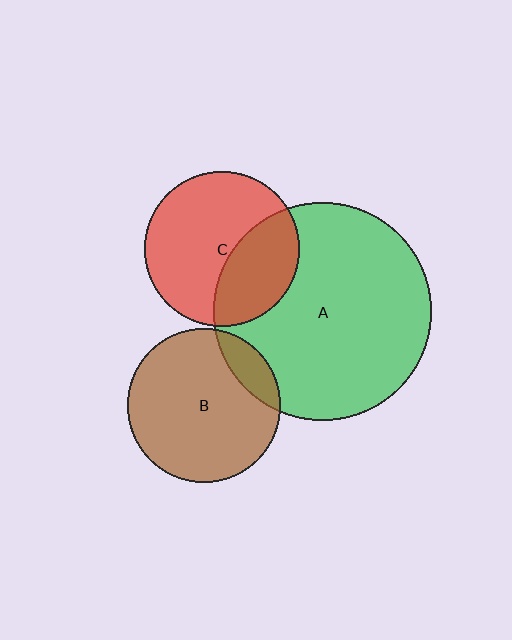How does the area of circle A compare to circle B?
Approximately 2.0 times.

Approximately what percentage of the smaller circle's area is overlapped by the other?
Approximately 15%.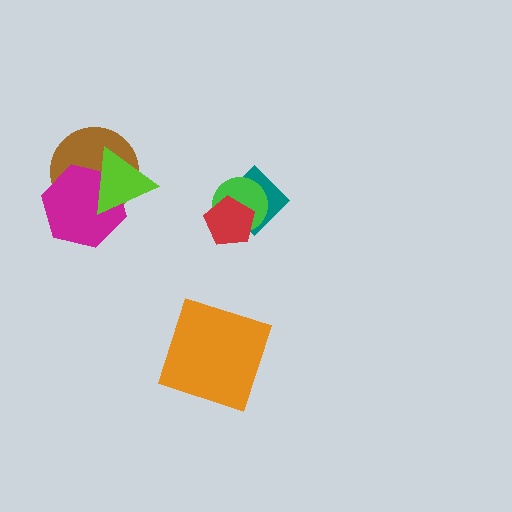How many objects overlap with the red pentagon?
2 objects overlap with the red pentagon.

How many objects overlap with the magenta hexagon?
2 objects overlap with the magenta hexagon.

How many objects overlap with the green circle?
2 objects overlap with the green circle.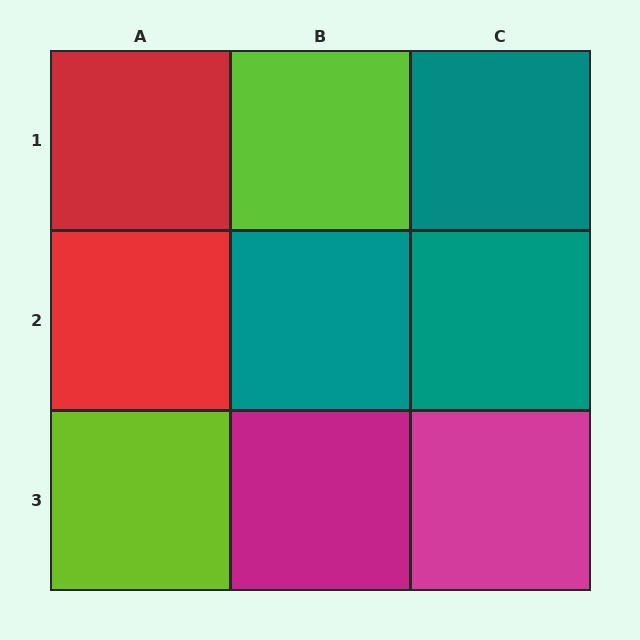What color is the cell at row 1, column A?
Red.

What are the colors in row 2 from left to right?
Red, teal, teal.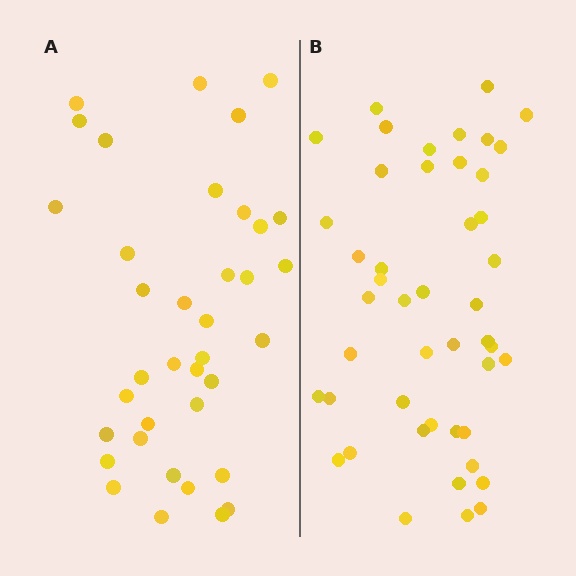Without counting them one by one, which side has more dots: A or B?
Region B (the right region) has more dots.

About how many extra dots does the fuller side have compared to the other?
Region B has roughly 8 or so more dots than region A.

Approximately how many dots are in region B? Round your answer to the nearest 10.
About 50 dots. (The exact count is 46, which rounds to 50.)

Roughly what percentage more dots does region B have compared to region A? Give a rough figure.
About 25% more.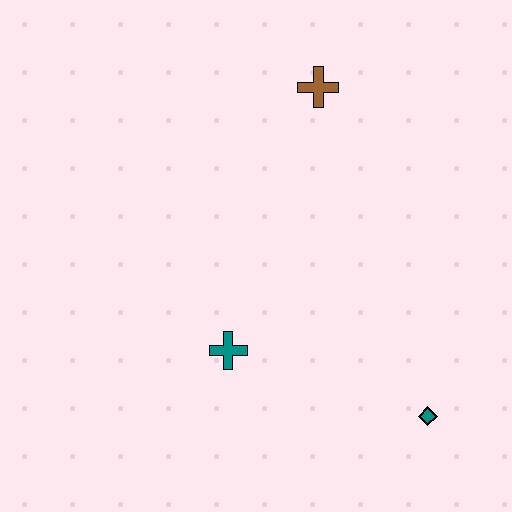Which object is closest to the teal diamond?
The teal cross is closest to the teal diamond.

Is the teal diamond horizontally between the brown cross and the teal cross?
No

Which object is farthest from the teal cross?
The brown cross is farthest from the teal cross.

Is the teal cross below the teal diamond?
No